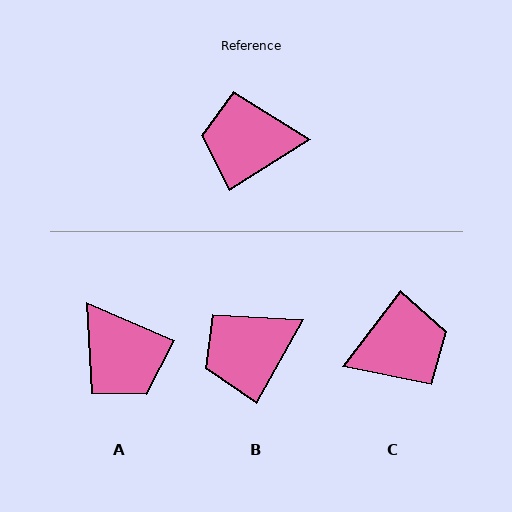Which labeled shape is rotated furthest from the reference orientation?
C, about 159 degrees away.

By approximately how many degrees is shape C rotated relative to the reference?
Approximately 159 degrees clockwise.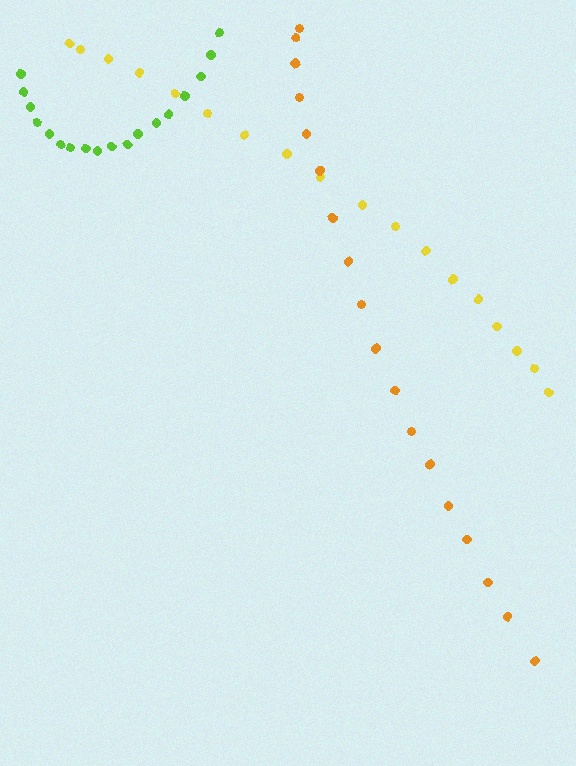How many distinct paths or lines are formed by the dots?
There are 3 distinct paths.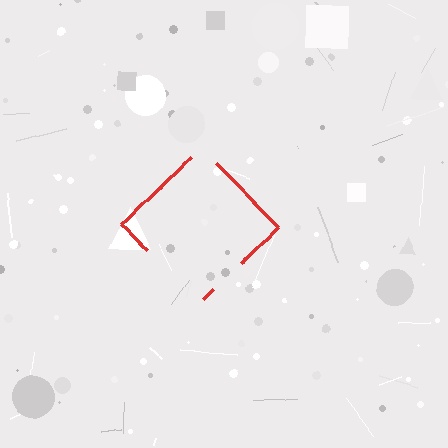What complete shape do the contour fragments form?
The contour fragments form a diamond.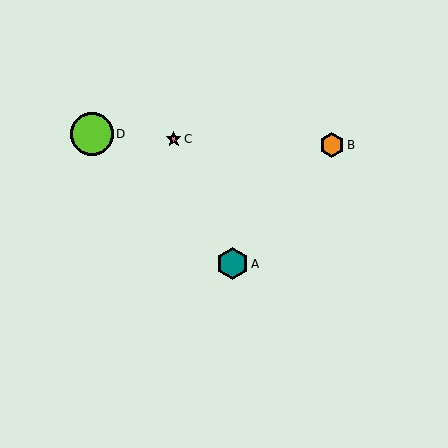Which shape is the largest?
The lime circle (labeled D) is the largest.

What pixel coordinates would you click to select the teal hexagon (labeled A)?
Click at (232, 264) to select the teal hexagon A.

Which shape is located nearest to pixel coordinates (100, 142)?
The lime circle (labeled D) at (92, 134) is nearest to that location.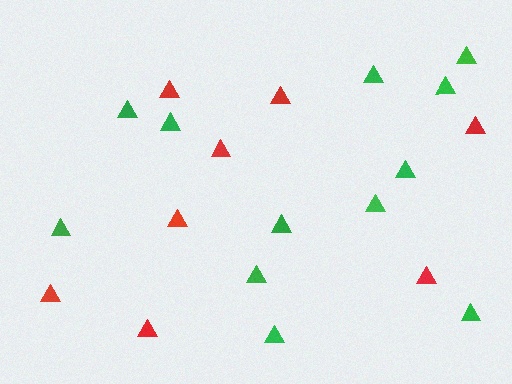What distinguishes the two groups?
There are 2 groups: one group of green triangles (12) and one group of red triangles (8).